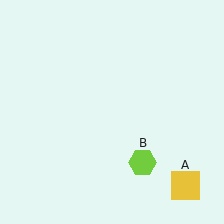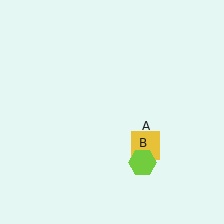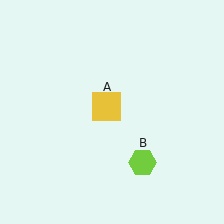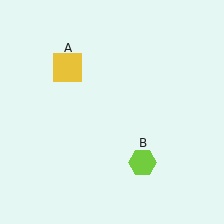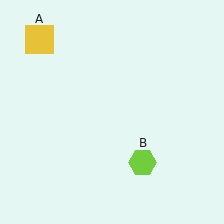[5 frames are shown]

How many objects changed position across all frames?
1 object changed position: yellow square (object A).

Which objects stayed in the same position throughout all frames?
Lime hexagon (object B) remained stationary.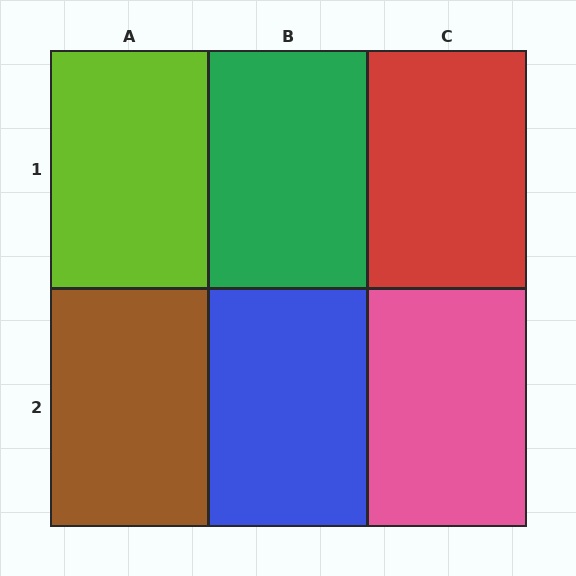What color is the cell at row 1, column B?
Green.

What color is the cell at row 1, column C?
Red.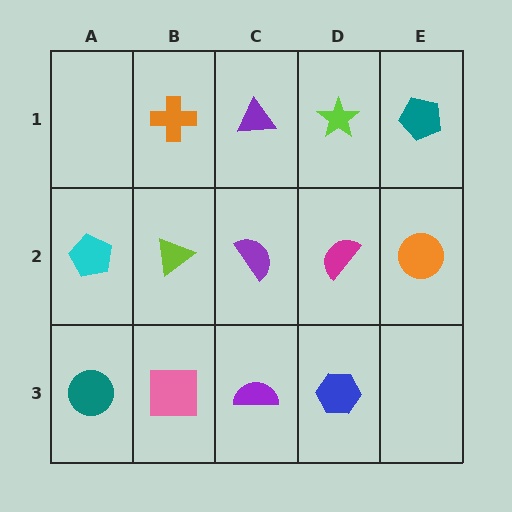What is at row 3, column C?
A purple semicircle.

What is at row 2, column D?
A magenta semicircle.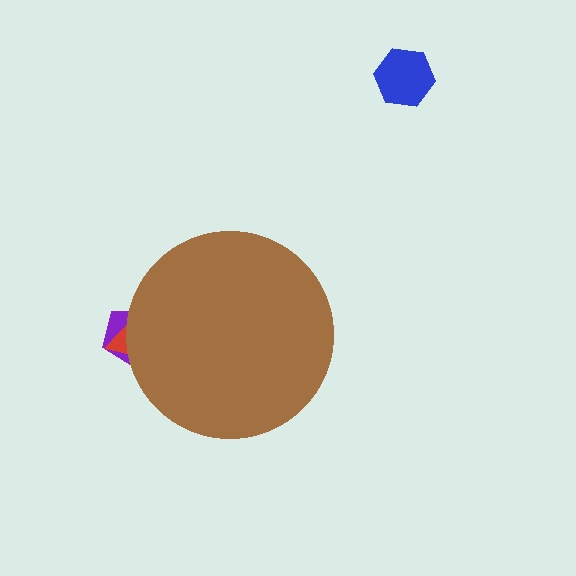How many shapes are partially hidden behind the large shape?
2 shapes are partially hidden.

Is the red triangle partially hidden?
Yes, the red triangle is partially hidden behind the brown circle.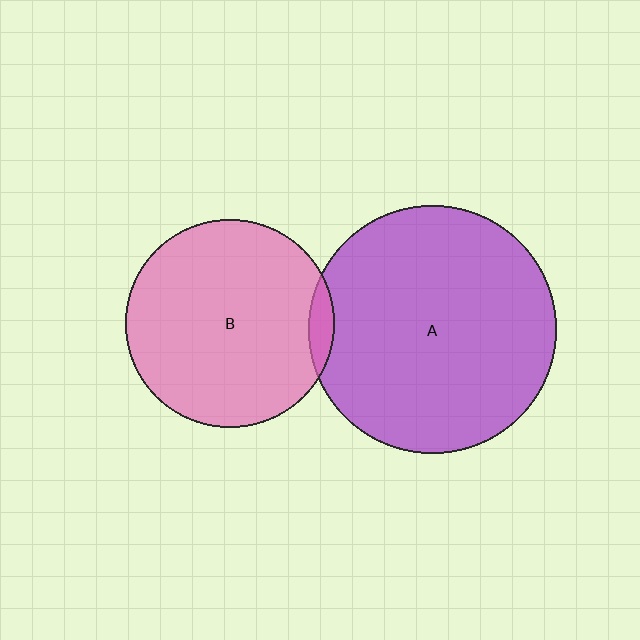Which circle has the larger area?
Circle A (purple).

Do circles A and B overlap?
Yes.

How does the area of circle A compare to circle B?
Approximately 1.4 times.